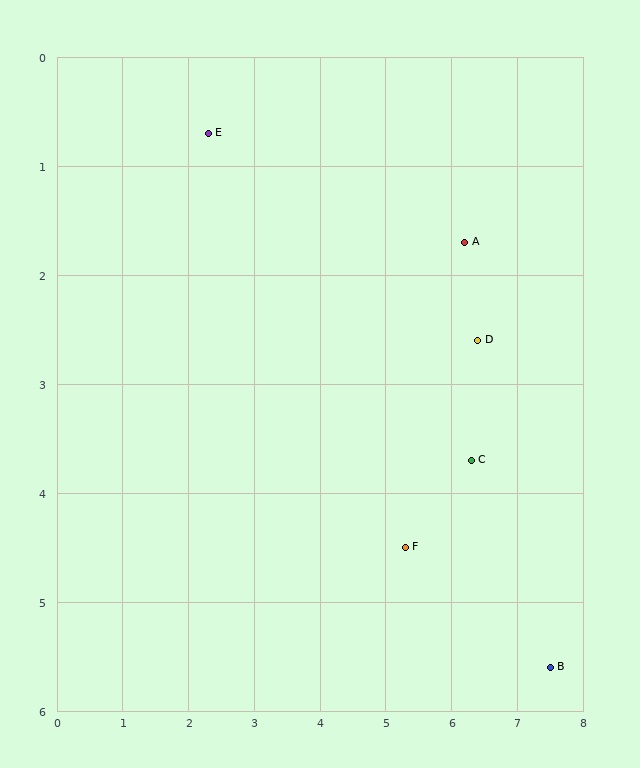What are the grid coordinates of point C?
Point C is at approximately (6.3, 3.7).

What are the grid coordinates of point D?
Point D is at approximately (6.4, 2.6).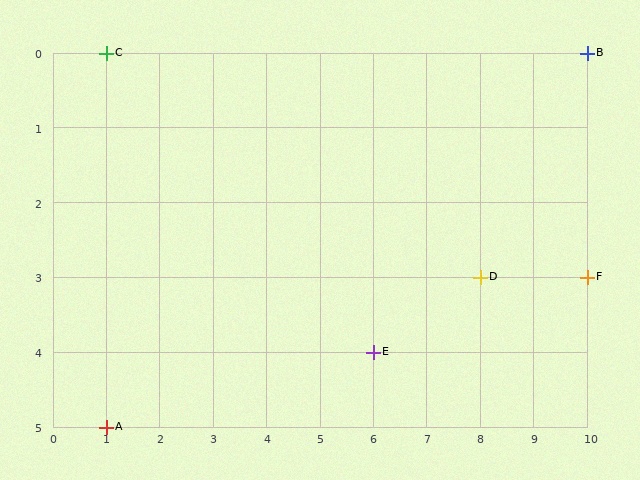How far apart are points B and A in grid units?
Points B and A are 9 columns and 5 rows apart (about 10.3 grid units diagonally).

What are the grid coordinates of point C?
Point C is at grid coordinates (1, 0).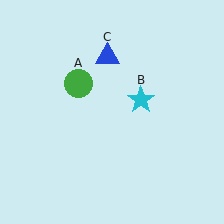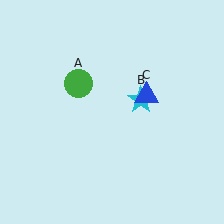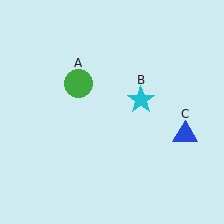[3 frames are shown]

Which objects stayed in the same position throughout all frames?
Green circle (object A) and cyan star (object B) remained stationary.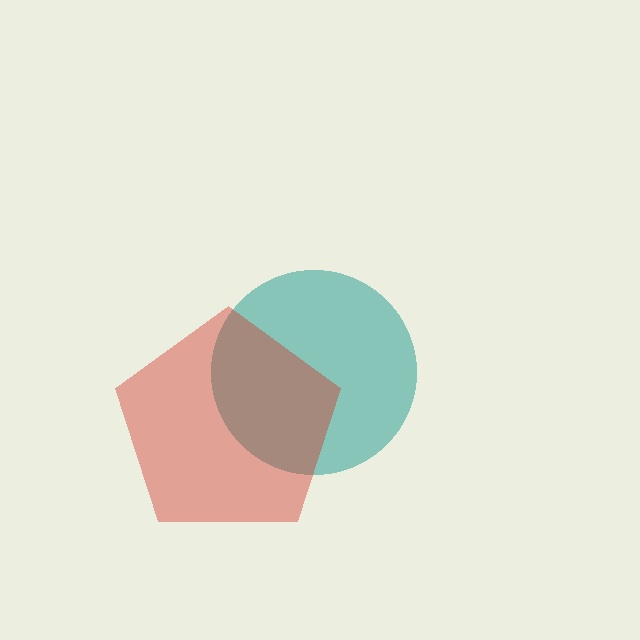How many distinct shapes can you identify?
There are 2 distinct shapes: a teal circle, a red pentagon.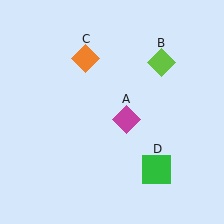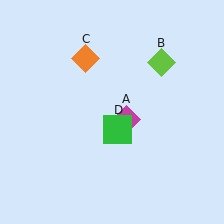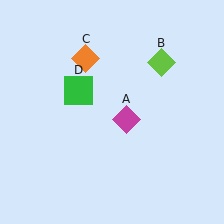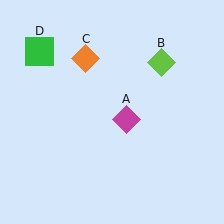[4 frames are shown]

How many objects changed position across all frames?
1 object changed position: green square (object D).